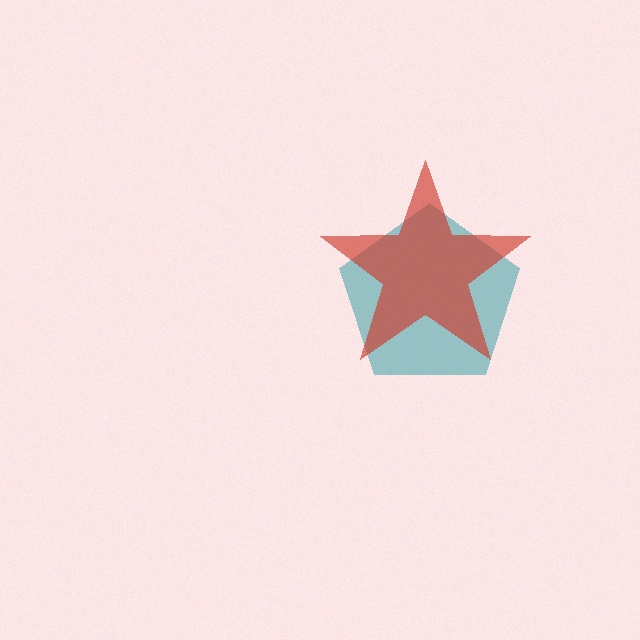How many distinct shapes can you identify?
There are 2 distinct shapes: a teal pentagon, a red star.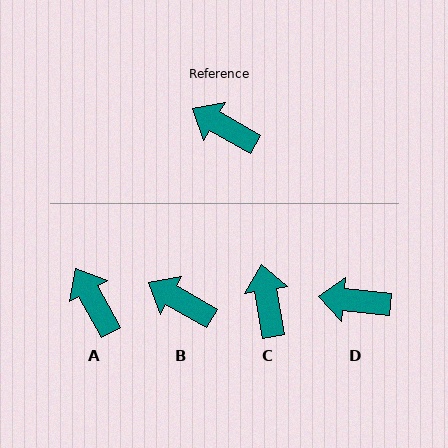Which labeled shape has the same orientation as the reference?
B.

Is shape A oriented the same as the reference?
No, it is off by about 31 degrees.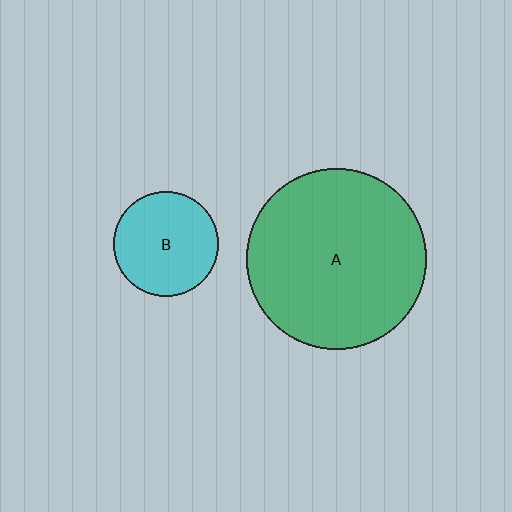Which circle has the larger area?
Circle A (green).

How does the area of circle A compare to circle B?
Approximately 2.9 times.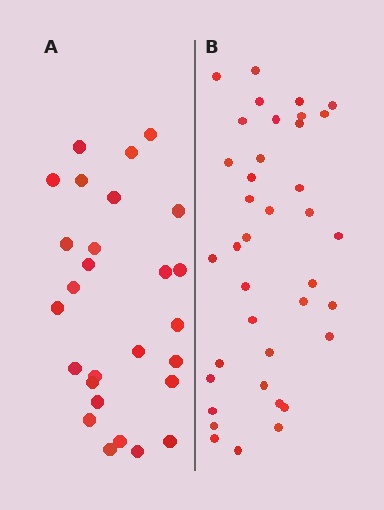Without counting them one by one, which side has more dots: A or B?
Region B (the right region) has more dots.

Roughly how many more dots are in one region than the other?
Region B has roughly 12 or so more dots than region A.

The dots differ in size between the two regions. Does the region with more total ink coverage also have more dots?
No. Region A has more total ink coverage because its dots are larger, but region B actually contains more individual dots. Total area can be misleading — the number of items is what matters here.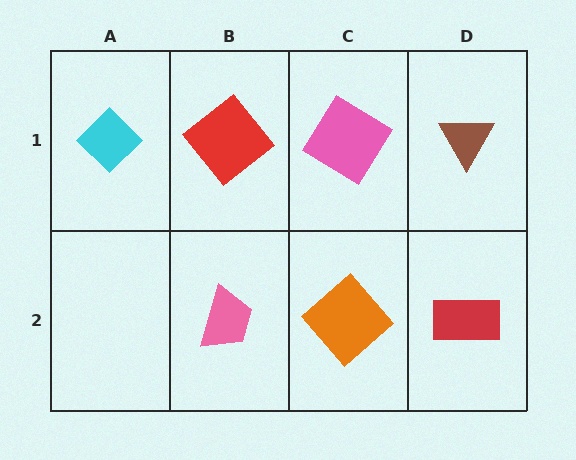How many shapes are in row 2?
3 shapes.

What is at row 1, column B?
A red diamond.